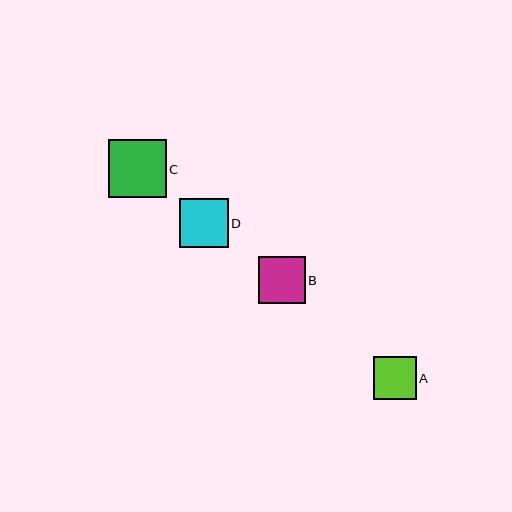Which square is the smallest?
Square A is the smallest with a size of approximately 43 pixels.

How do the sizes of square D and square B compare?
Square D and square B are approximately the same size.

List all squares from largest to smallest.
From largest to smallest: C, D, B, A.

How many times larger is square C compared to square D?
Square C is approximately 1.2 times the size of square D.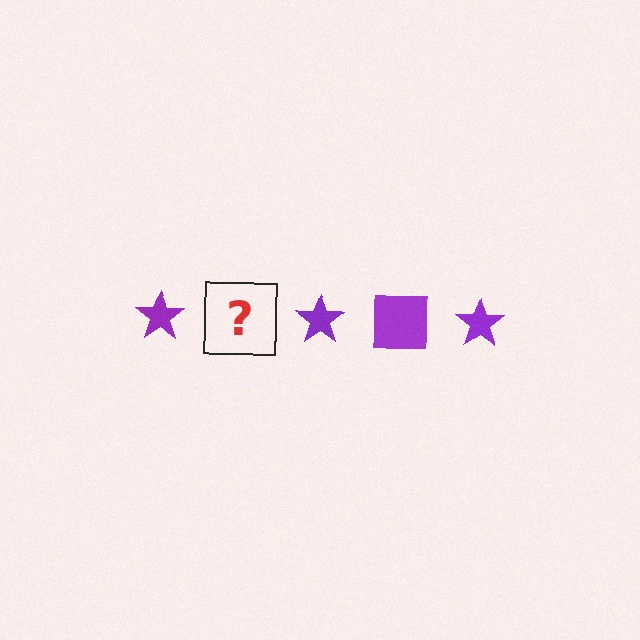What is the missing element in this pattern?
The missing element is a purple square.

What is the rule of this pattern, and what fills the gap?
The rule is that the pattern cycles through star, square shapes in purple. The gap should be filled with a purple square.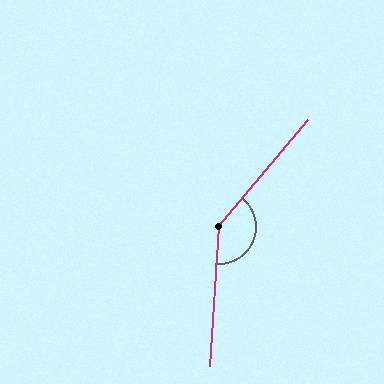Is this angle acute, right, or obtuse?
It is obtuse.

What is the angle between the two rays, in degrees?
Approximately 144 degrees.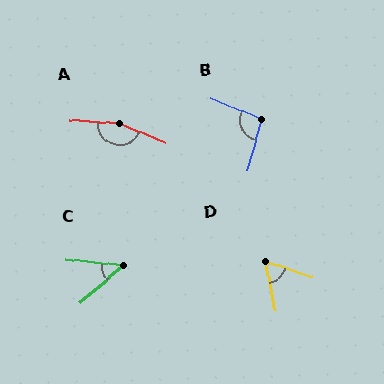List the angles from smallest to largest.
C (47°), D (60°), B (96°), A (161°).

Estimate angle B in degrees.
Approximately 96 degrees.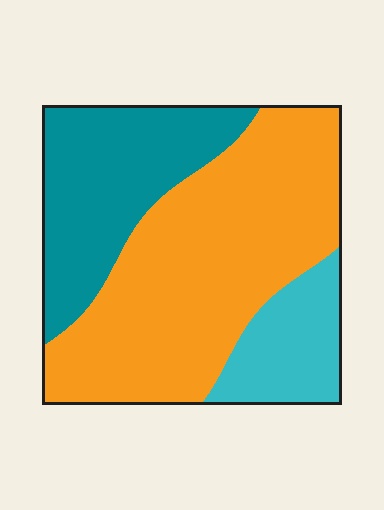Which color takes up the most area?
Orange, at roughly 55%.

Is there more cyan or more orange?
Orange.